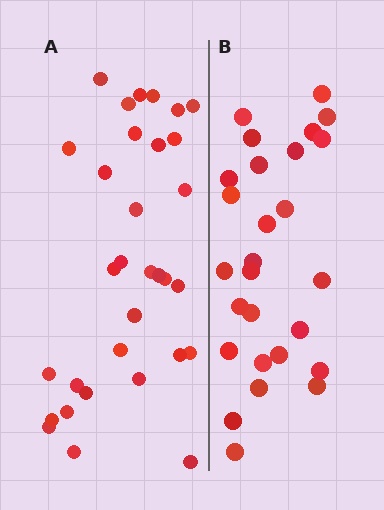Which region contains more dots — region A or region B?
Region A (the left region) has more dots.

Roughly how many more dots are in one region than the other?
Region A has about 5 more dots than region B.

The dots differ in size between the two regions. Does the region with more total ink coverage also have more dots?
No. Region B has more total ink coverage because its dots are larger, but region A actually contains more individual dots. Total area can be misleading — the number of items is what matters here.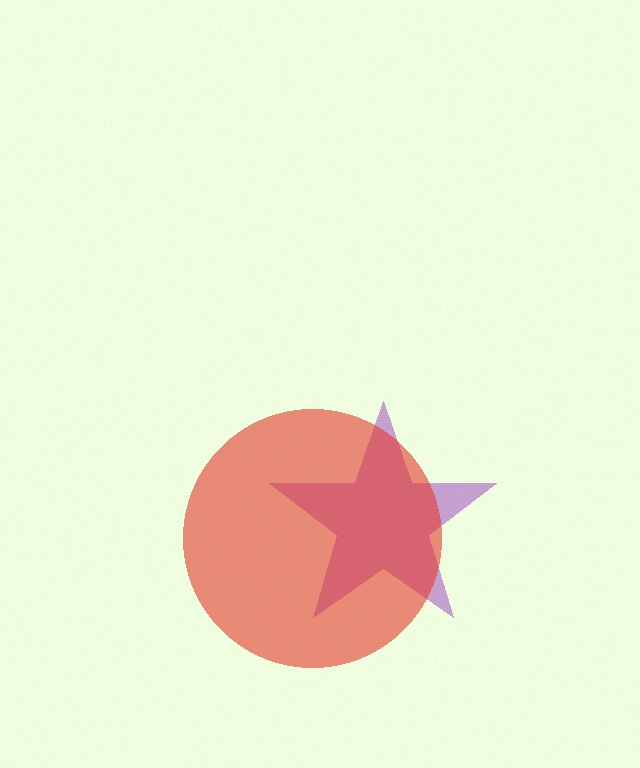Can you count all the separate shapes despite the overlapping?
Yes, there are 2 separate shapes.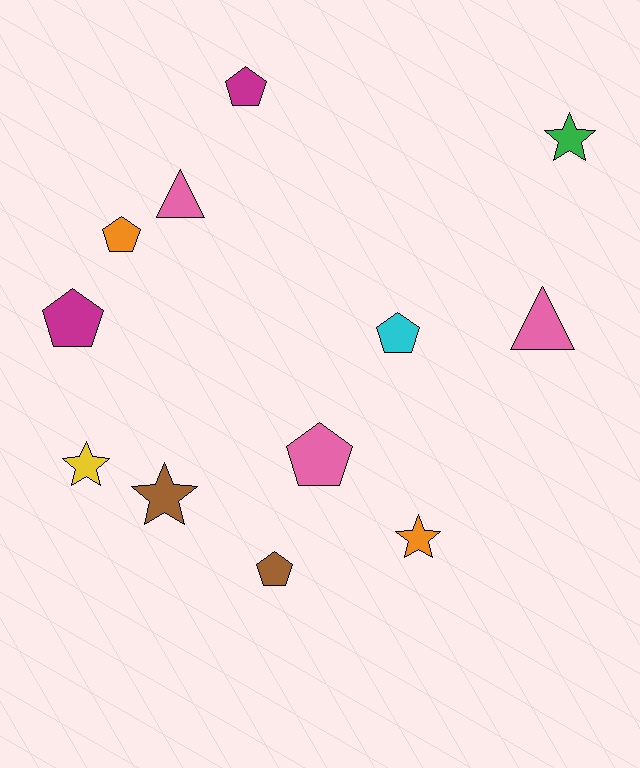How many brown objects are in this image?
There are 2 brown objects.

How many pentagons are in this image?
There are 6 pentagons.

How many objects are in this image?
There are 12 objects.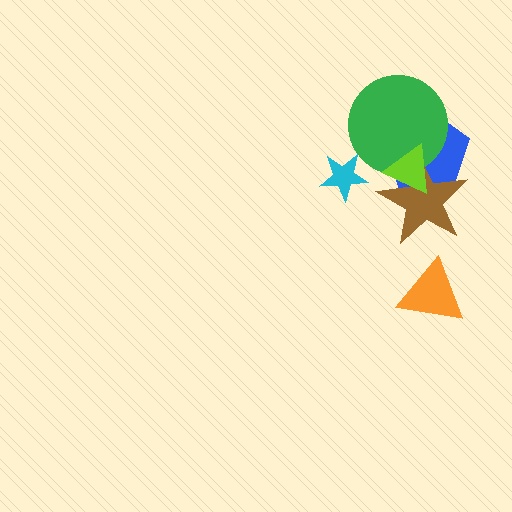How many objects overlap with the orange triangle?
0 objects overlap with the orange triangle.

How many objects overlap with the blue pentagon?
3 objects overlap with the blue pentagon.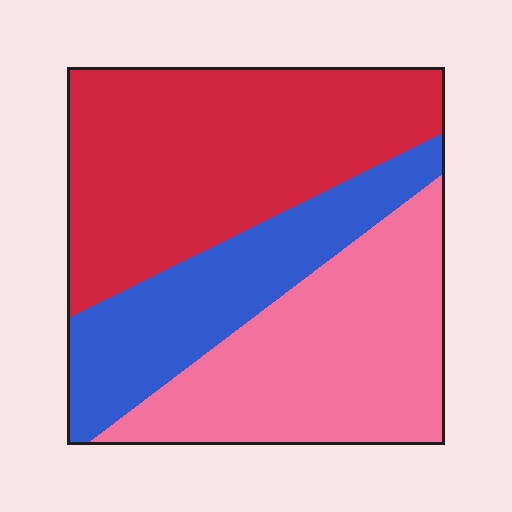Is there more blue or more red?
Red.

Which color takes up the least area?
Blue, at roughly 25%.